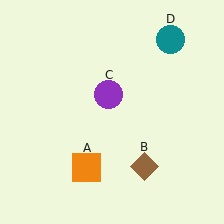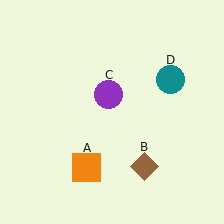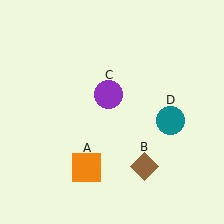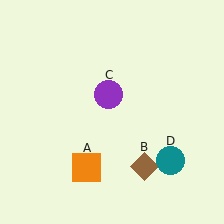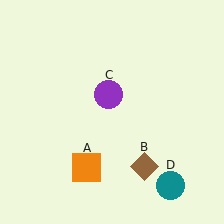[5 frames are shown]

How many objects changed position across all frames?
1 object changed position: teal circle (object D).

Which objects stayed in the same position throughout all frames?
Orange square (object A) and brown diamond (object B) and purple circle (object C) remained stationary.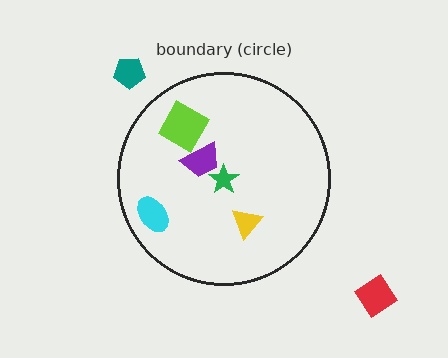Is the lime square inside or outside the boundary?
Inside.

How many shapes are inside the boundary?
5 inside, 2 outside.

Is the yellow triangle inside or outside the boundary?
Inside.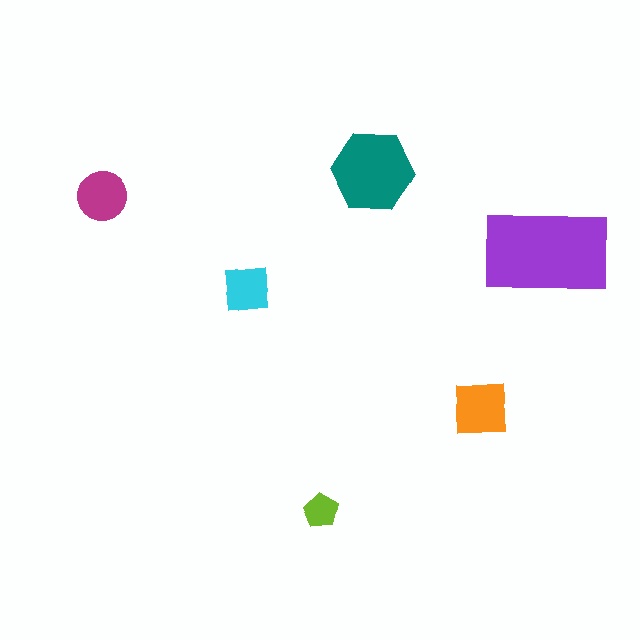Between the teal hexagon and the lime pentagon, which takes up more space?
The teal hexagon.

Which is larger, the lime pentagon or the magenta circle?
The magenta circle.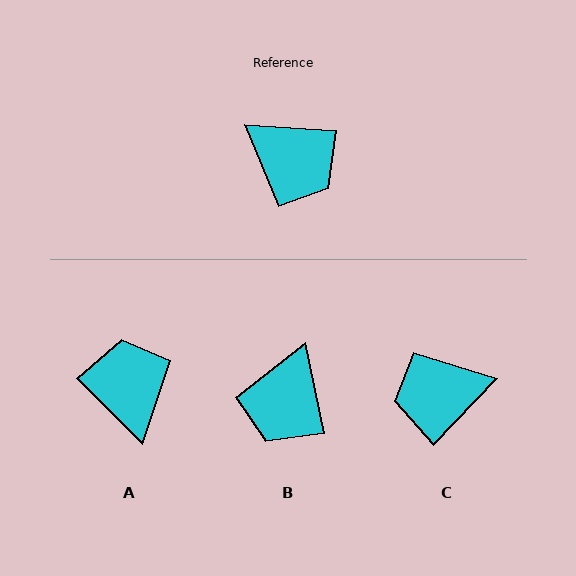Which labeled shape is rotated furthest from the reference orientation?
A, about 138 degrees away.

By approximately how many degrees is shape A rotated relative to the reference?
Approximately 138 degrees counter-clockwise.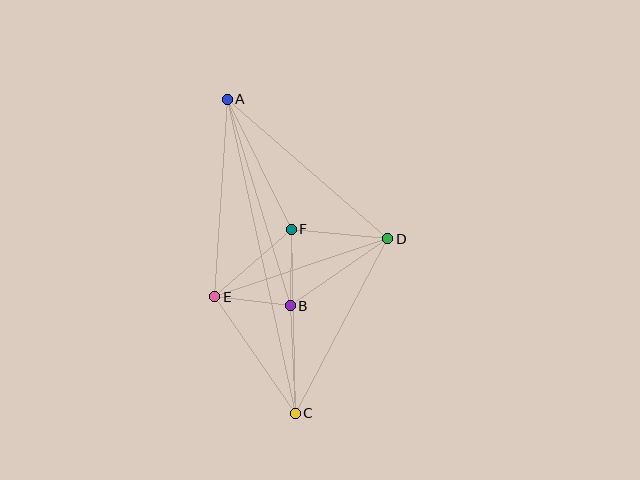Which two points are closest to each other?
Points B and E are closest to each other.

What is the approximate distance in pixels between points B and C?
The distance between B and C is approximately 108 pixels.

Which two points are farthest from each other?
Points A and C are farthest from each other.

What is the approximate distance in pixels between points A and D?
The distance between A and D is approximately 213 pixels.